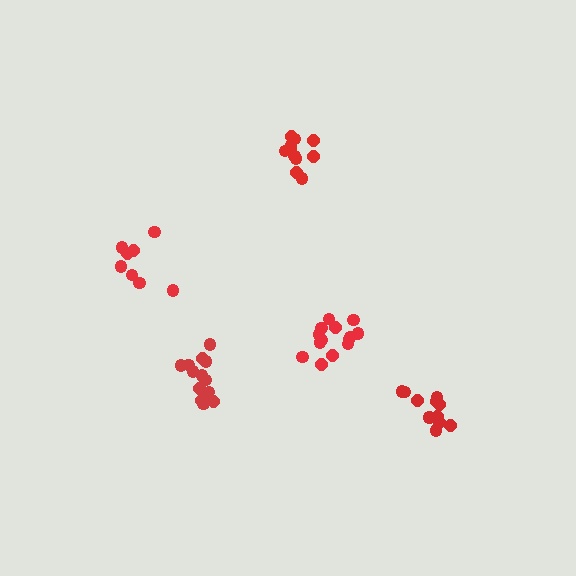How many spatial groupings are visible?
There are 5 spatial groupings.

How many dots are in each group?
Group 1: 8 dots, Group 2: 14 dots, Group 3: 13 dots, Group 4: 12 dots, Group 5: 11 dots (58 total).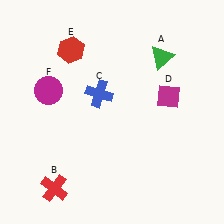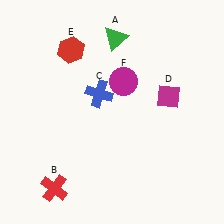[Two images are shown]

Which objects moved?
The objects that moved are: the green triangle (A), the magenta circle (F).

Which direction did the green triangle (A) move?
The green triangle (A) moved left.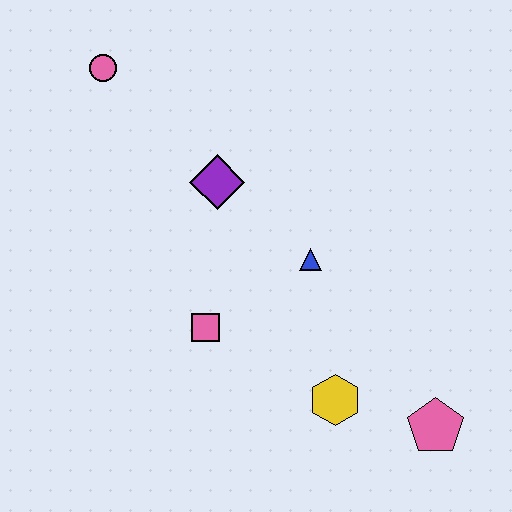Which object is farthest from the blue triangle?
The pink circle is farthest from the blue triangle.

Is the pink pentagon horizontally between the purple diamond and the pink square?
No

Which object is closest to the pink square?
The blue triangle is closest to the pink square.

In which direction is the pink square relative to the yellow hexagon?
The pink square is to the left of the yellow hexagon.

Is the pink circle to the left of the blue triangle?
Yes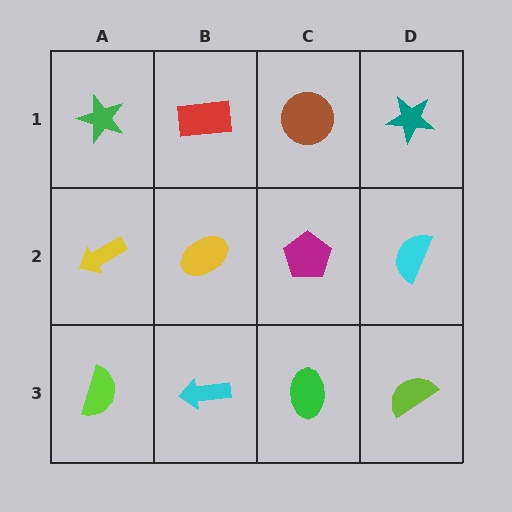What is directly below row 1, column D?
A cyan semicircle.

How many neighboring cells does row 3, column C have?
3.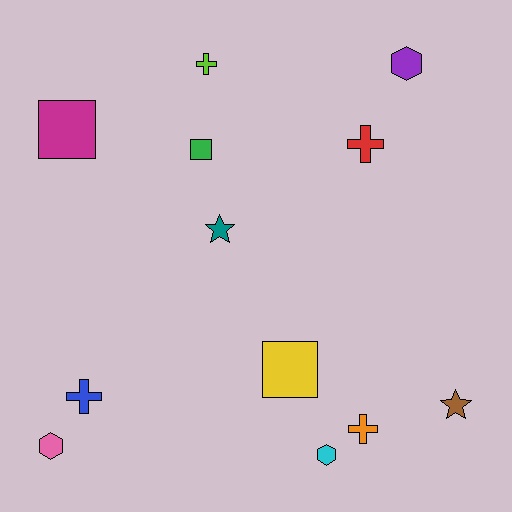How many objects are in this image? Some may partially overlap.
There are 12 objects.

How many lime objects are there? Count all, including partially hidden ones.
There is 1 lime object.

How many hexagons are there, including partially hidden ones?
There are 3 hexagons.